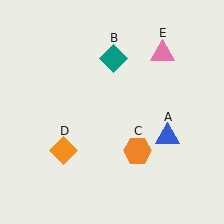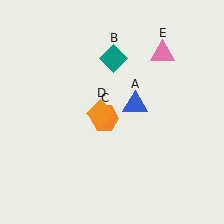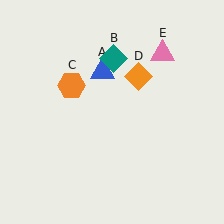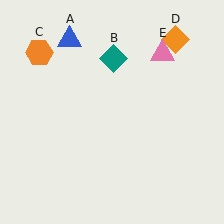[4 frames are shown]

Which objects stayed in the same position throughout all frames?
Teal diamond (object B) and pink triangle (object E) remained stationary.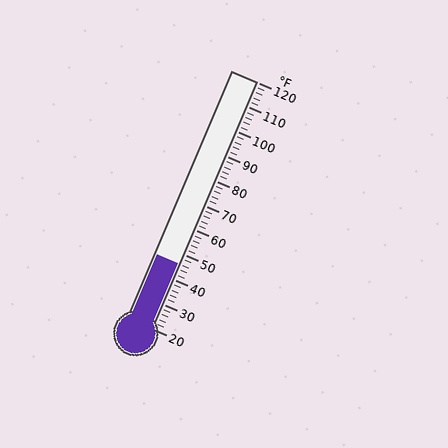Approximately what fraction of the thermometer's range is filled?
The thermometer is filled to approximately 25% of its range.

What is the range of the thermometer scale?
The thermometer scale ranges from 20°F to 120°F.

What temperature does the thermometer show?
The thermometer shows approximately 46°F.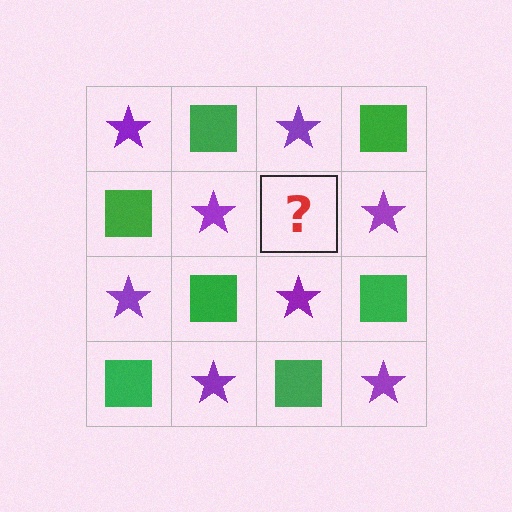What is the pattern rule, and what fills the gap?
The rule is that it alternates purple star and green square in a checkerboard pattern. The gap should be filled with a green square.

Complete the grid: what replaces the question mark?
The question mark should be replaced with a green square.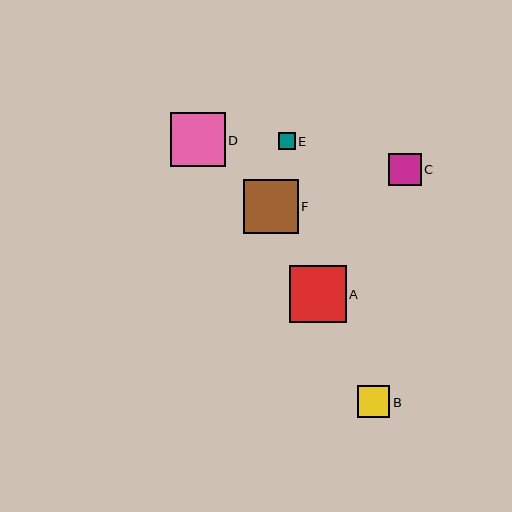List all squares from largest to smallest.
From largest to smallest: A, D, F, C, B, E.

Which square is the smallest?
Square E is the smallest with a size of approximately 17 pixels.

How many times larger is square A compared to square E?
Square A is approximately 3.4 times the size of square E.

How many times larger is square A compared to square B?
Square A is approximately 1.8 times the size of square B.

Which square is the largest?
Square A is the largest with a size of approximately 57 pixels.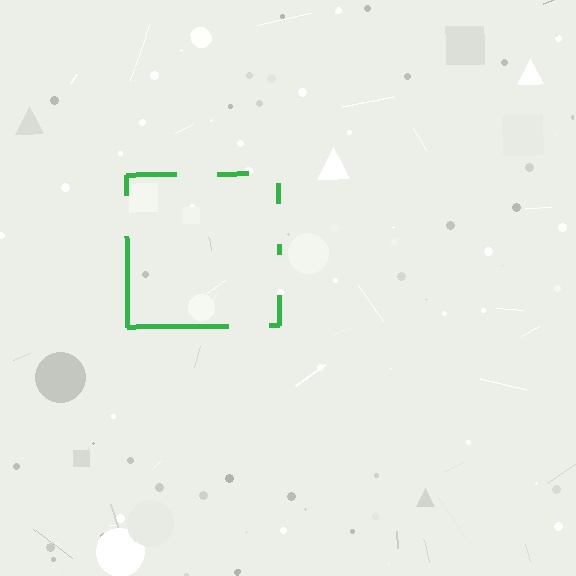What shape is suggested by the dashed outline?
The dashed outline suggests a square.